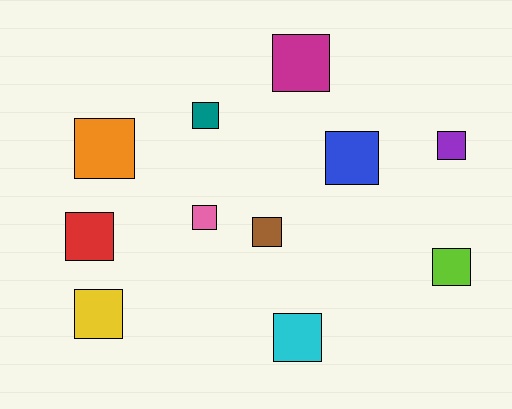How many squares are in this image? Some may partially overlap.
There are 11 squares.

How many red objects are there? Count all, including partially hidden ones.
There is 1 red object.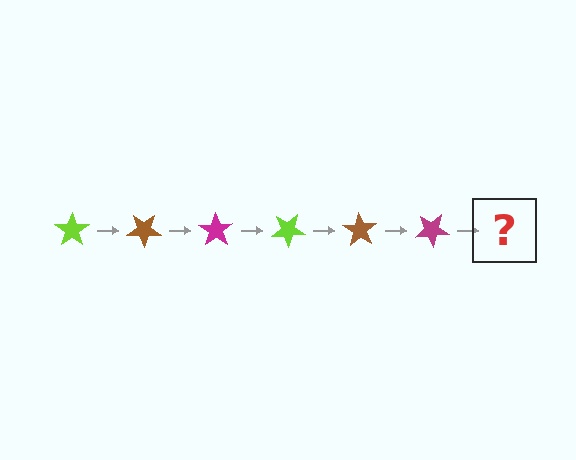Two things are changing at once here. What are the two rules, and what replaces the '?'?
The two rules are that it rotates 35 degrees each step and the color cycles through lime, brown, and magenta. The '?' should be a lime star, rotated 210 degrees from the start.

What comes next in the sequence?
The next element should be a lime star, rotated 210 degrees from the start.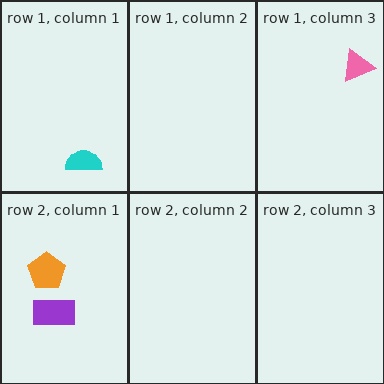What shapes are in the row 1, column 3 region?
The pink triangle.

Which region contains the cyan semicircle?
The row 1, column 1 region.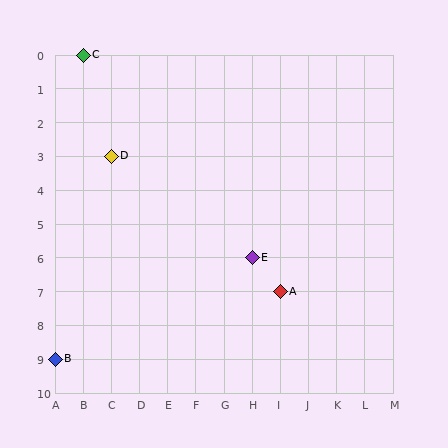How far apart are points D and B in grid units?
Points D and B are 2 columns and 6 rows apart (about 6.3 grid units diagonally).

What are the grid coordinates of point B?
Point B is at grid coordinates (A, 9).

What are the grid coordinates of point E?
Point E is at grid coordinates (H, 6).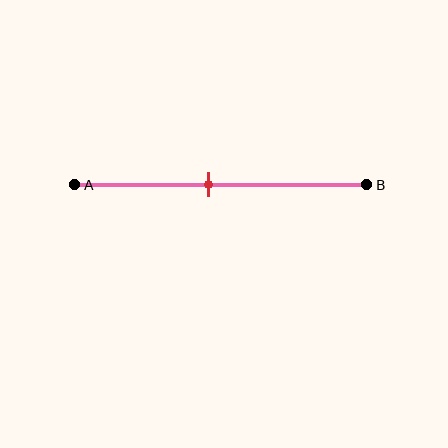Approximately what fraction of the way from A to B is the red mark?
The red mark is approximately 45% of the way from A to B.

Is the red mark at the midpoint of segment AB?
No, the mark is at about 45% from A, not at the 50% midpoint.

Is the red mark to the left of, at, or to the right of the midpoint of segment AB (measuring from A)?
The red mark is to the left of the midpoint of segment AB.